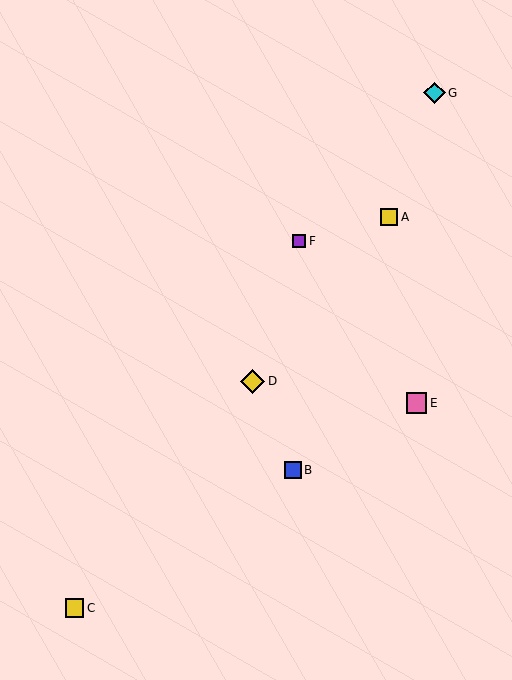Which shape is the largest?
The yellow diamond (labeled D) is the largest.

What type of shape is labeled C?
Shape C is a yellow square.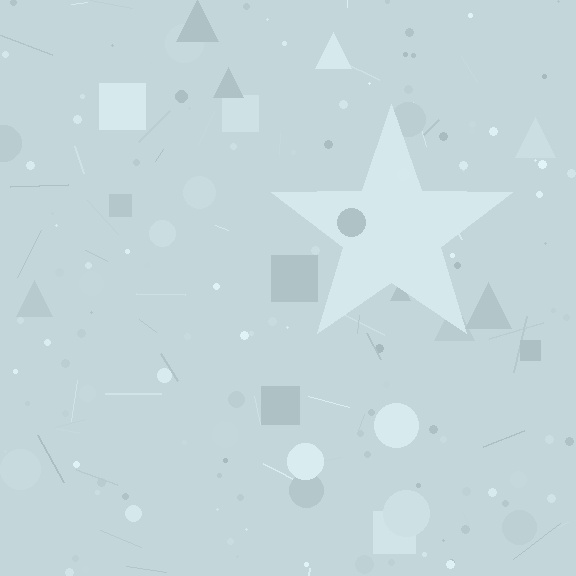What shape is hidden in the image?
A star is hidden in the image.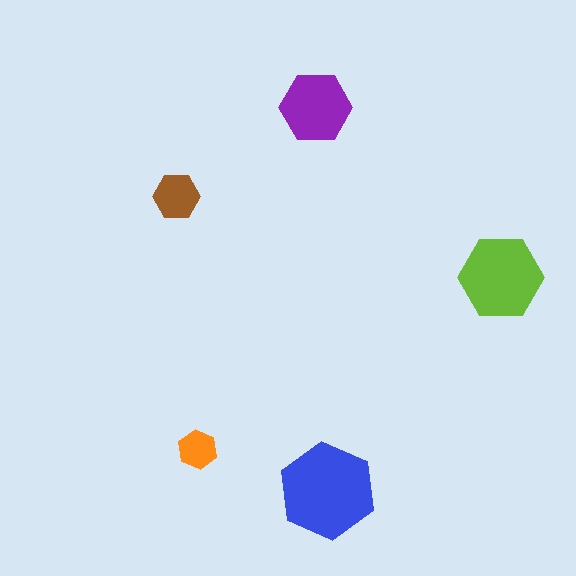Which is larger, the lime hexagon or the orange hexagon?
The lime one.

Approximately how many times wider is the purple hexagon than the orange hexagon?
About 2 times wider.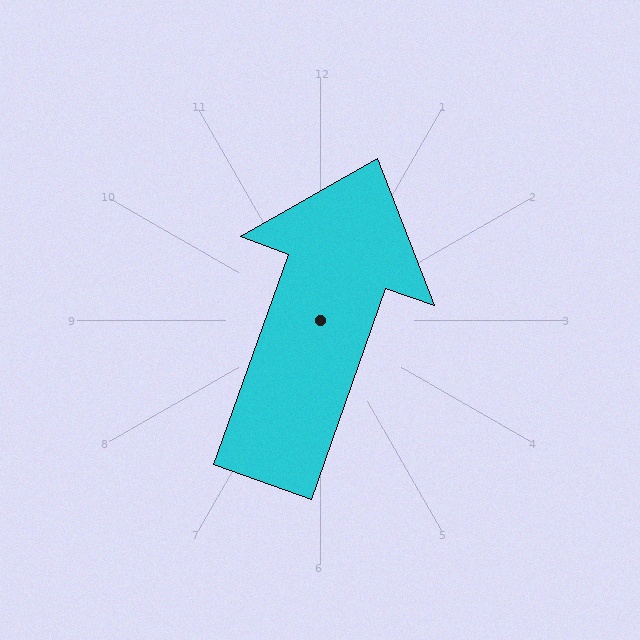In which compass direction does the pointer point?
North.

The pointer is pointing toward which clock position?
Roughly 1 o'clock.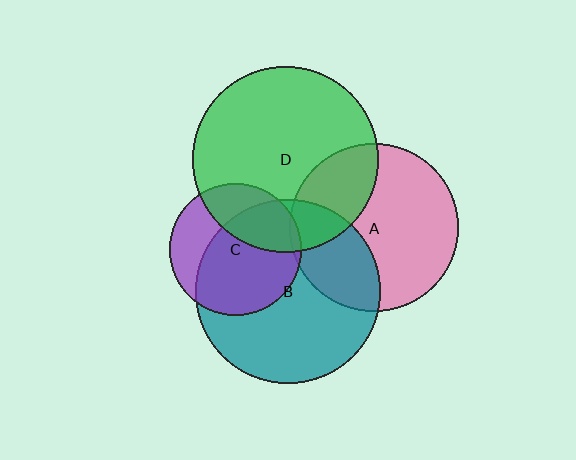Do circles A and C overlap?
Yes.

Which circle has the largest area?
Circle D (green).